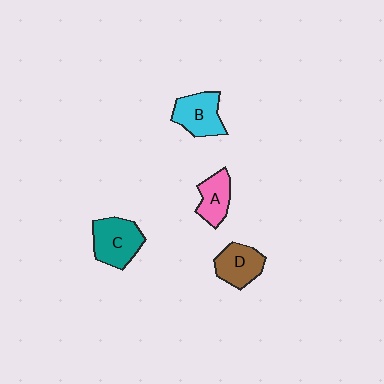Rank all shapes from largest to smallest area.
From largest to smallest: C (teal), B (cyan), D (brown), A (pink).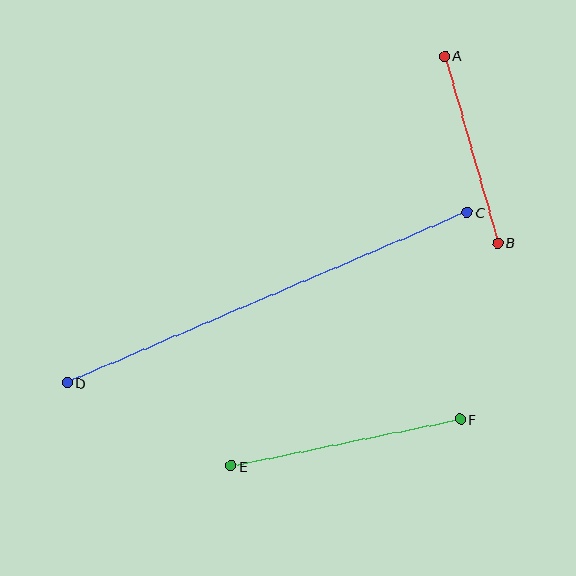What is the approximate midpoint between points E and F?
The midpoint is at approximately (346, 443) pixels.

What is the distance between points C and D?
The distance is approximately 435 pixels.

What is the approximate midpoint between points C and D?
The midpoint is at approximately (267, 298) pixels.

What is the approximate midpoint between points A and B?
The midpoint is at approximately (471, 149) pixels.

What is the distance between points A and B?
The distance is approximately 194 pixels.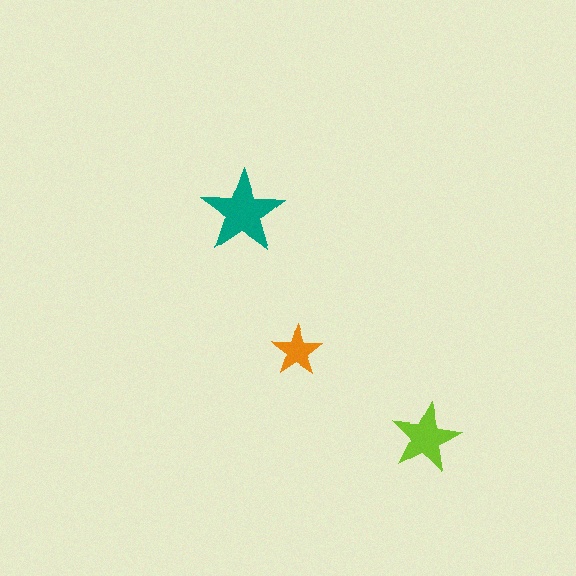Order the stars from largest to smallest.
the teal one, the lime one, the orange one.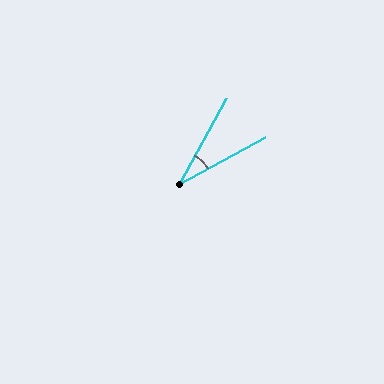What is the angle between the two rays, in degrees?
Approximately 33 degrees.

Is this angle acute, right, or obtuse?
It is acute.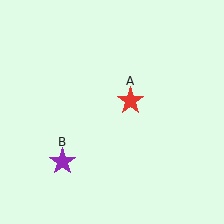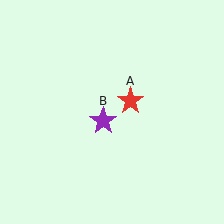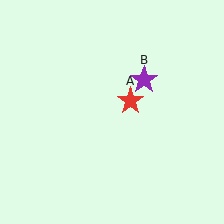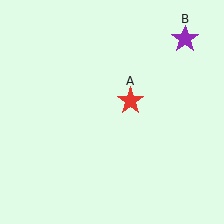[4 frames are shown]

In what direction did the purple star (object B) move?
The purple star (object B) moved up and to the right.